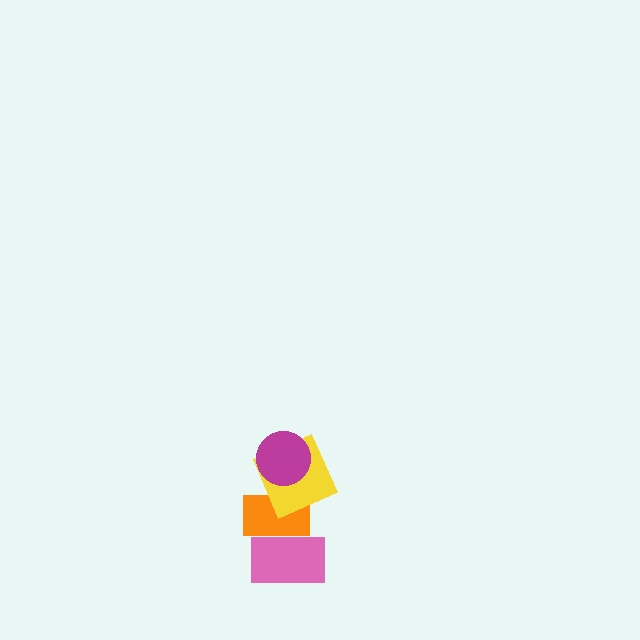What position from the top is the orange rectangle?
The orange rectangle is 3rd from the top.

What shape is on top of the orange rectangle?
The yellow square is on top of the orange rectangle.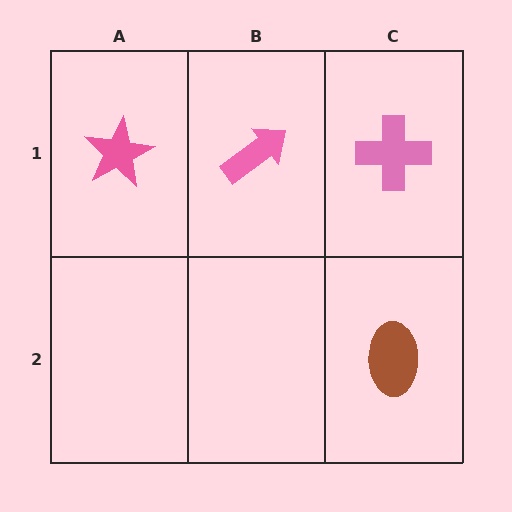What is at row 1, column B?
A pink arrow.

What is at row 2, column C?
A brown ellipse.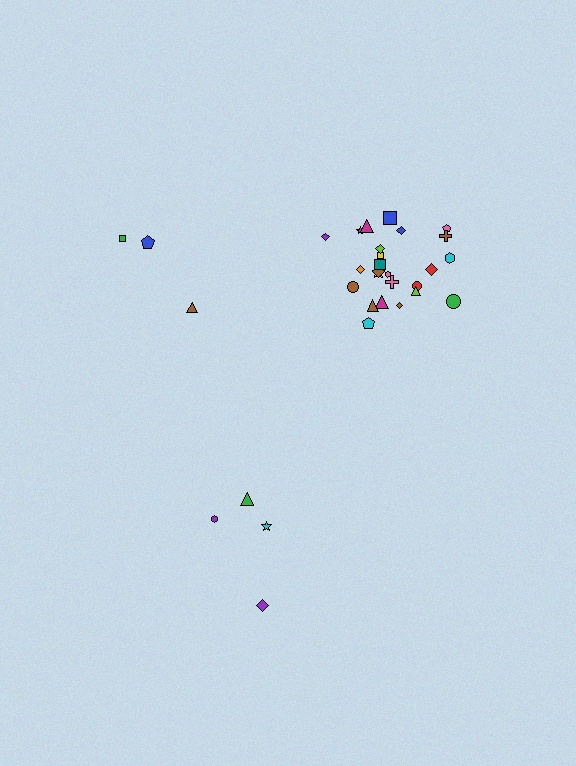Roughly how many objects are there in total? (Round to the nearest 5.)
Roughly 30 objects in total.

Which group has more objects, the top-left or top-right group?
The top-right group.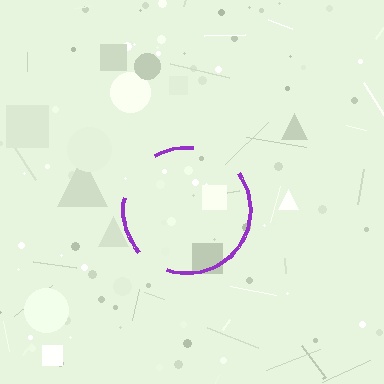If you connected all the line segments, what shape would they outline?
They would outline a circle.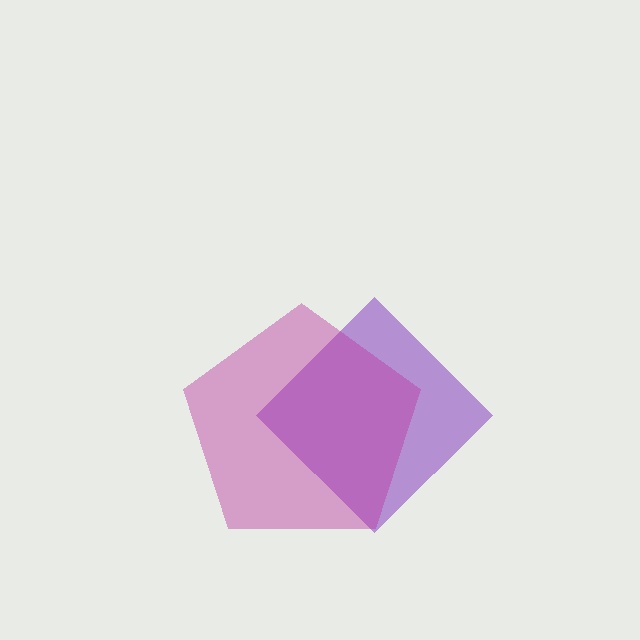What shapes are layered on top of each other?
The layered shapes are: a purple diamond, a magenta pentagon.